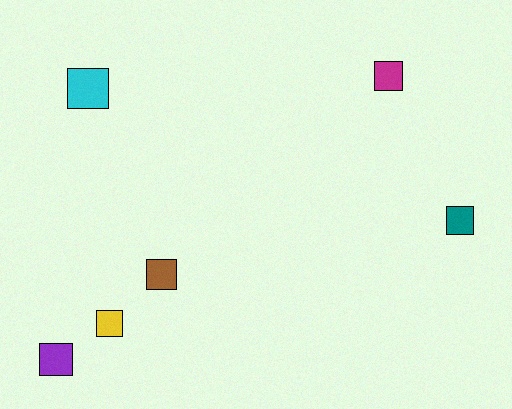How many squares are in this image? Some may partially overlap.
There are 6 squares.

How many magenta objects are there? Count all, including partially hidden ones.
There is 1 magenta object.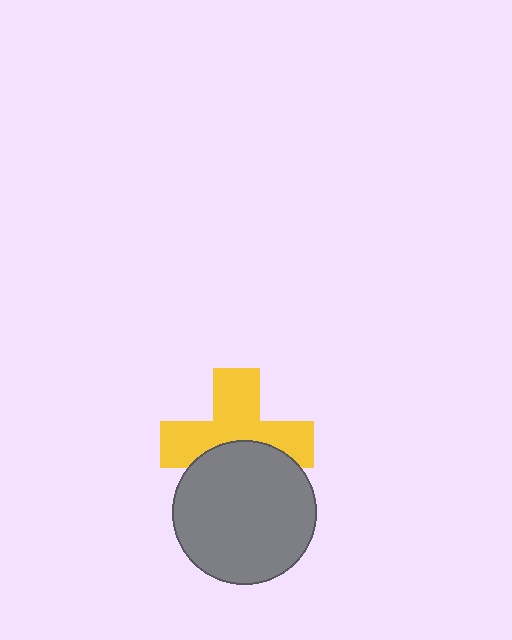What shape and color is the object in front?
The object in front is a gray circle.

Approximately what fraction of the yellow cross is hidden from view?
Roughly 39% of the yellow cross is hidden behind the gray circle.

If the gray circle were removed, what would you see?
You would see the complete yellow cross.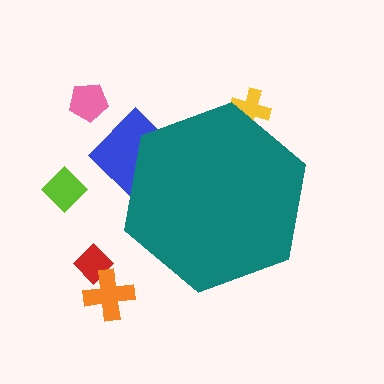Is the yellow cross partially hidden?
Yes, the yellow cross is partially hidden behind the teal hexagon.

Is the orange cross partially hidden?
No, the orange cross is fully visible.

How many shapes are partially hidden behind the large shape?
2 shapes are partially hidden.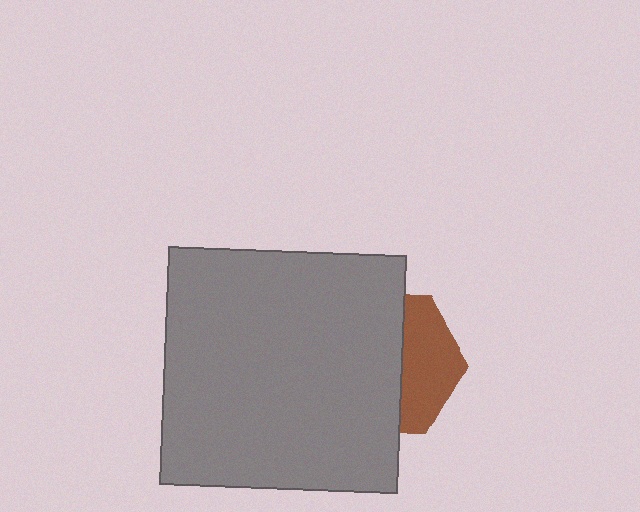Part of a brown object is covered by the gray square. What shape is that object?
It is a hexagon.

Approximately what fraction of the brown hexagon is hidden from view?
Roughly 62% of the brown hexagon is hidden behind the gray square.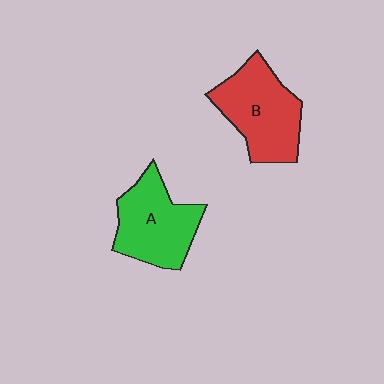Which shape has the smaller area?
Shape A (green).